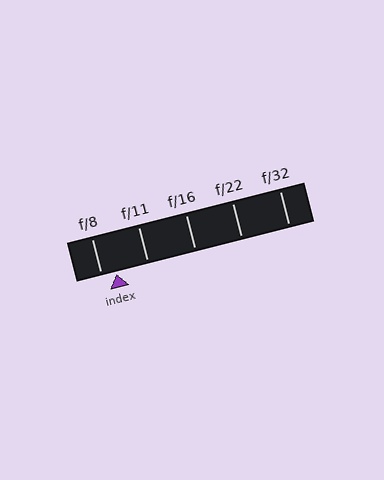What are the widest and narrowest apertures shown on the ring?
The widest aperture shown is f/8 and the narrowest is f/32.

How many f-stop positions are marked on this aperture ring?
There are 5 f-stop positions marked.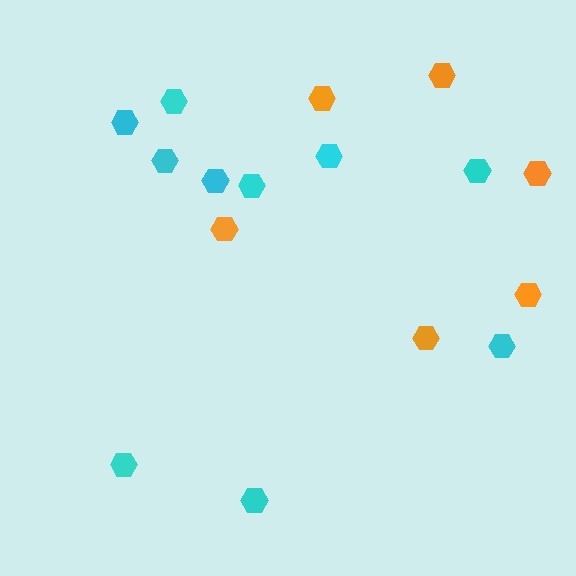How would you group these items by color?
There are 2 groups: one group of cyan hexagons (10) and one group of orange hexagons (6).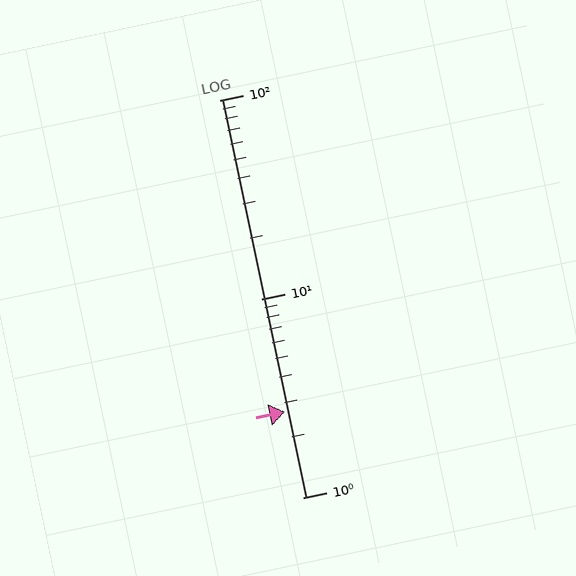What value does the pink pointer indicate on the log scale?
The pointer indicates approximately 2.7.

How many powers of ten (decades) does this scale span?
The scale spans 2 decades, from 1 to 100.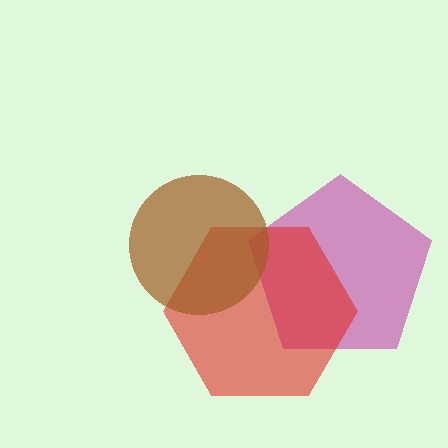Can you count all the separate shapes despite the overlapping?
Yes, there are 3 separate shapes.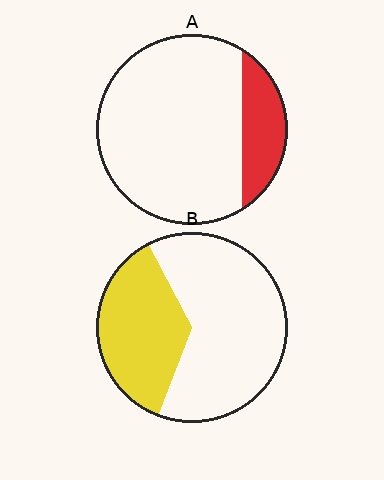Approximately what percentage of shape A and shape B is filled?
A is approximately 20% and B is approximately 35%.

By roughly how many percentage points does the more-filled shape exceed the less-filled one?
By roughly 20 percentage points (B over A).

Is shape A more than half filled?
No.